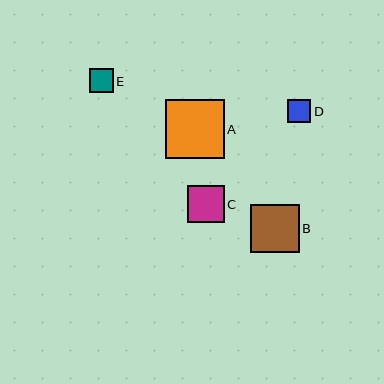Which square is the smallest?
Square D is the smallest with a size of approximately 23 pixels.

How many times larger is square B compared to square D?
Square B is approximately 2.1 times the size of square D.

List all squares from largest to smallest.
From largest to smallest: A, B, C, E, D.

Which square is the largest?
Square A is the largest with a size of approximately 59 pixels.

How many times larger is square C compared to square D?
Square C is approximately 1.6 times the size of square D.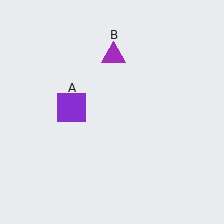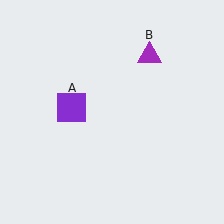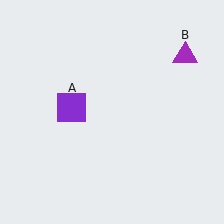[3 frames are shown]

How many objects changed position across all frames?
1 object changed position: purple triangle (object B).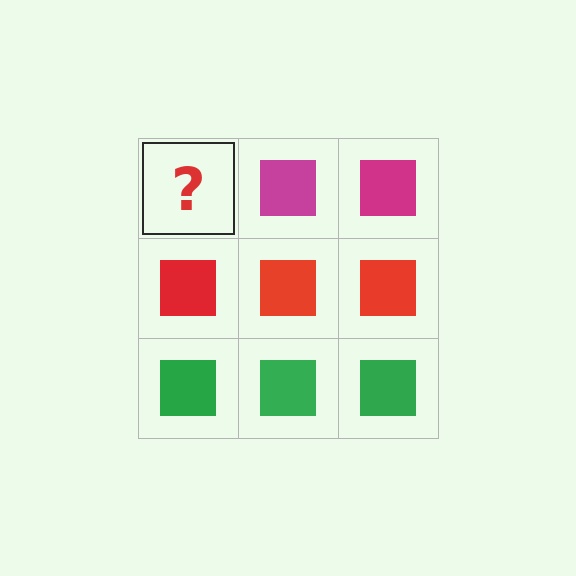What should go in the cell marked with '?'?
The missing cell should contain a magenta square.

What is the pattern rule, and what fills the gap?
The rule is that each row has a consistent color. The gap should be filled with a magenta square.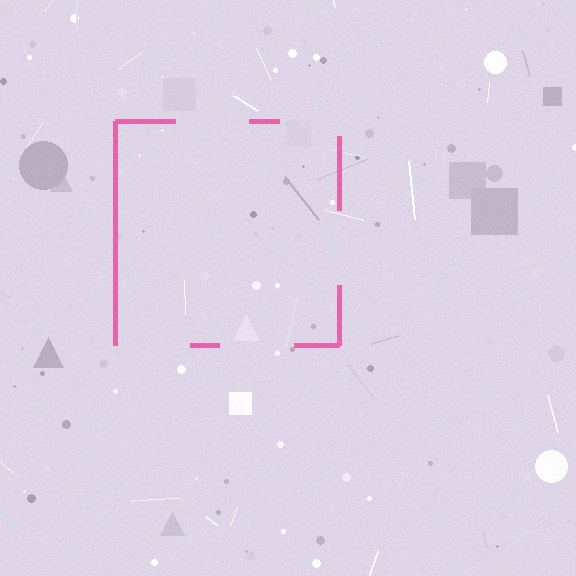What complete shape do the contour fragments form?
The contour fragments form a square.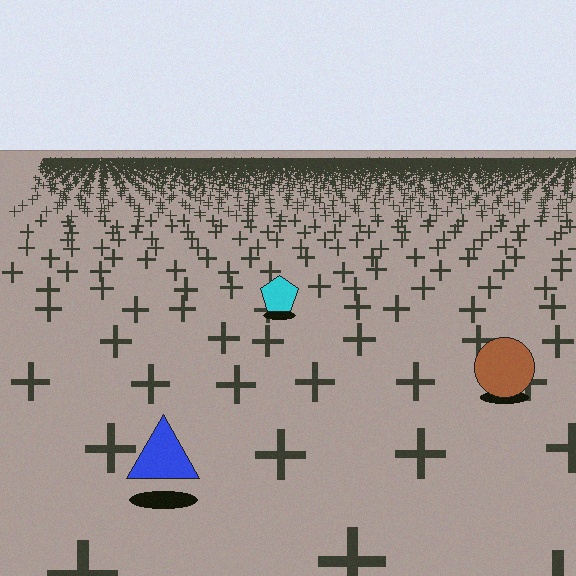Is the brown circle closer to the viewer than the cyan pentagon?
Yes. The brown circle is closer — you can tell from the texture gradient: the ground texture is coarser near it.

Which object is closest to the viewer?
The blue triangle is closest. The texture marks near it are larger and more spread out.